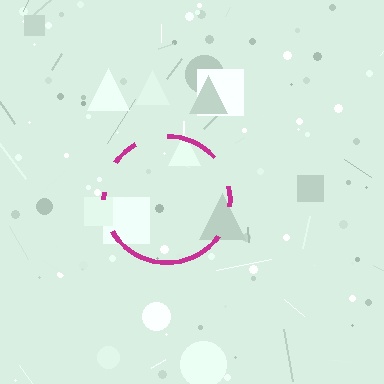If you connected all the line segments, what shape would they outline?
They would outline a circle.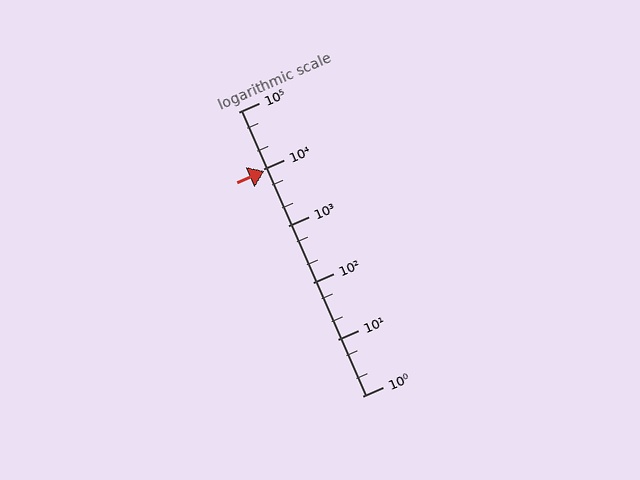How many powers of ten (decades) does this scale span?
The scale spans 5 decades, from 1 to 100000.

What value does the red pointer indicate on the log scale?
The pointer indicates approximately 9200.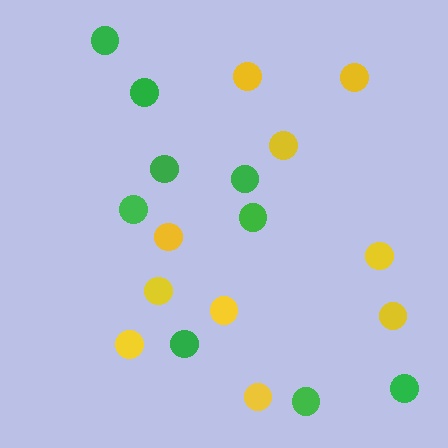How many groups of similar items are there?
There are 2 groups: one group of yellow circles (10) and one group of green circles (9).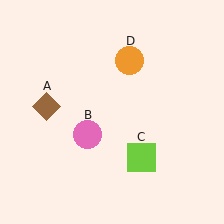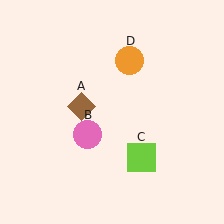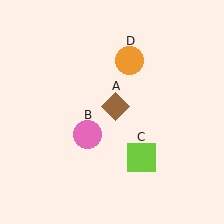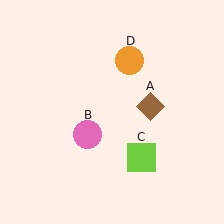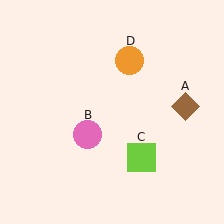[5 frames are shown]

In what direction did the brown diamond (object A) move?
The brown diamond (object A) moved right.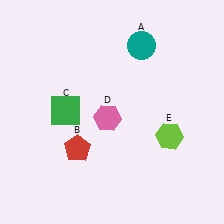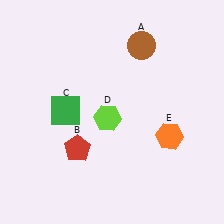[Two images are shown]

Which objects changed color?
A changed from teal to brown. D changed from pink to lime. E changed from lime to orange.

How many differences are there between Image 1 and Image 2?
There are 3 differences between the two images.